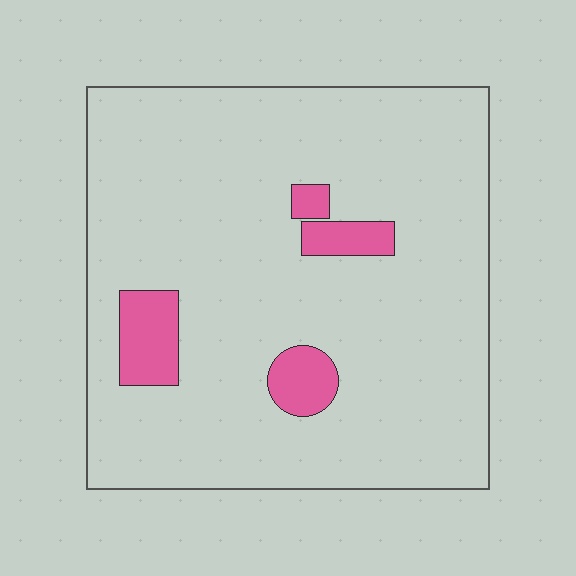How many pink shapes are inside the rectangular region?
4.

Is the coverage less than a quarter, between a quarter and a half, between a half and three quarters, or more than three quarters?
Less than a quarter.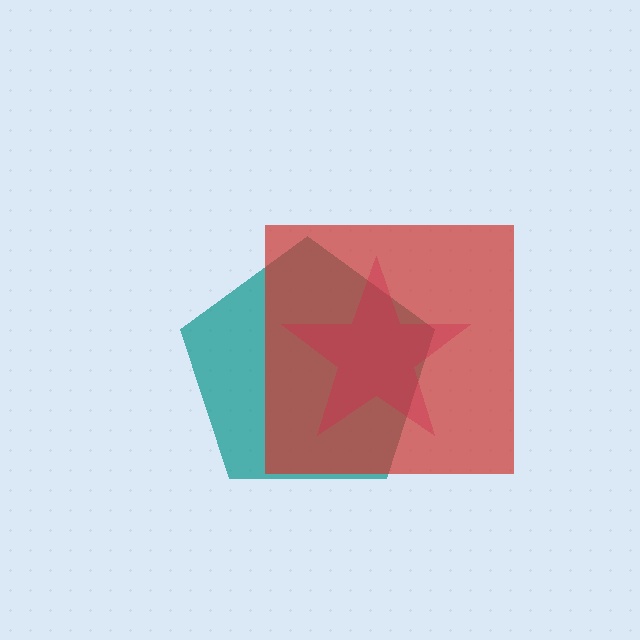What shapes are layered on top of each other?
The layered shapes are: a teal pentagon, a magenta star, a red square.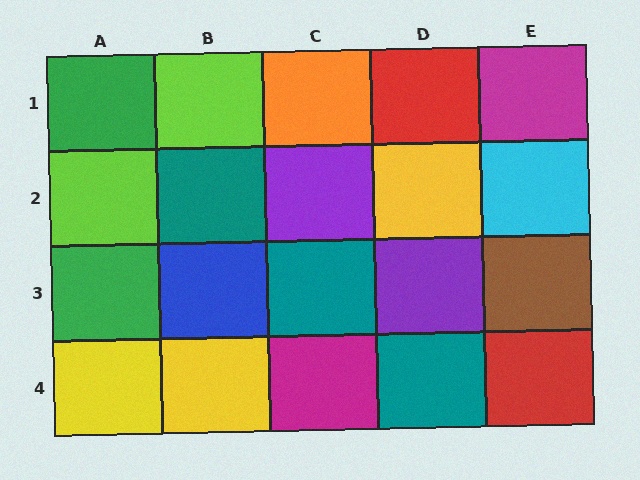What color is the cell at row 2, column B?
Teal.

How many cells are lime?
2 cells are lime.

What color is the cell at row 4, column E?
Red.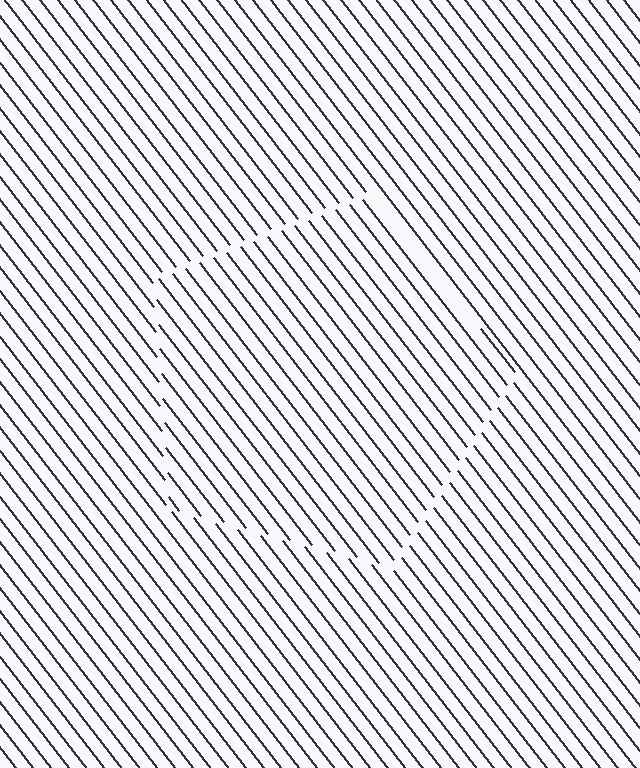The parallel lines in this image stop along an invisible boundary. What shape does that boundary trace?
An illusory pentagon. The interior of the shape contains the same grating, shifted by half a period — the contour is defined by the phase discontinuity where line-ends from the inner and outer gratings abut.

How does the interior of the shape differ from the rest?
The interior of the shape contains the same grating, shifted by half a period — the contour is defined by the phase discontinuity where line-ends from the inner and outer gratings abut.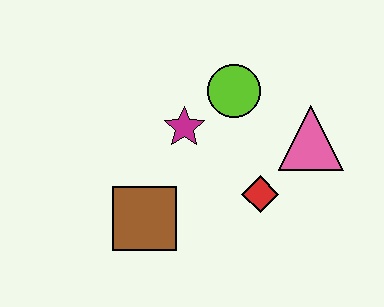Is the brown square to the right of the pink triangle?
No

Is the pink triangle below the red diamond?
No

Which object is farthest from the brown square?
The pink triangle is farthest from the brown square.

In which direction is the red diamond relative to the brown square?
The red diamond is to the right of the brown square.